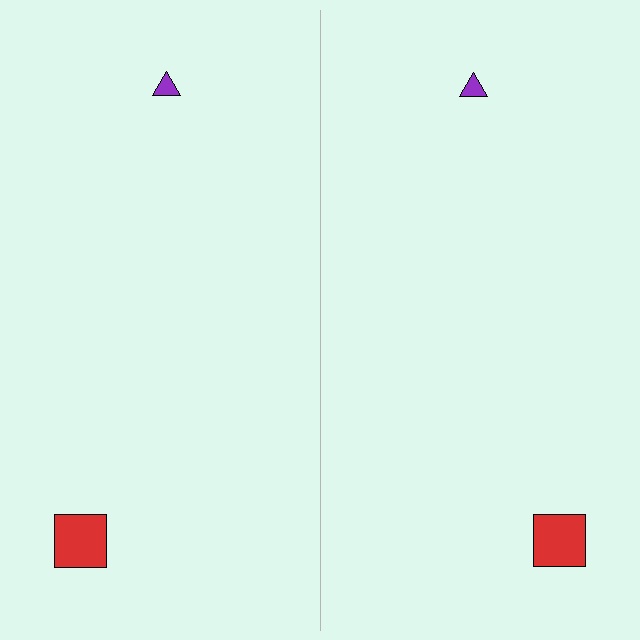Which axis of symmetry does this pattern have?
The pattern has a vertical axis of symmetry running through the center of the image.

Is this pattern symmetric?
Yes, this pattern has bilateral (reflection) symmetry.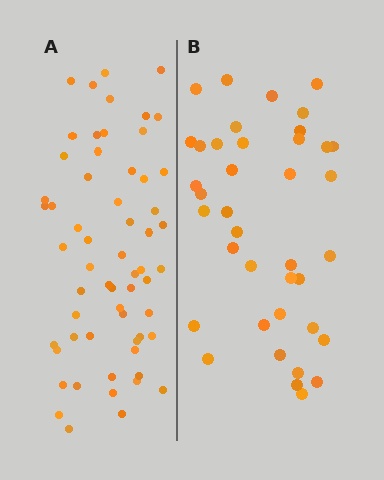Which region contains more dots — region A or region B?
Region A (the left region) has more dots.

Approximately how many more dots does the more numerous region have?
Region A has approximately 20 more dots than region B.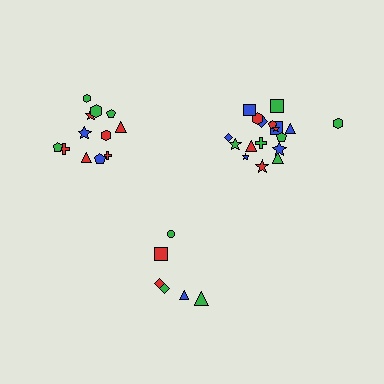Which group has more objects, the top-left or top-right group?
The top-right group.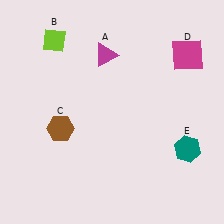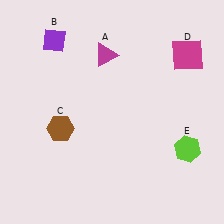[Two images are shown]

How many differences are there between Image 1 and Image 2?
There are 2 differences between the two images.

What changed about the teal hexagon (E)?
In Image 1, E is teal. In Image 2, it changed to lime.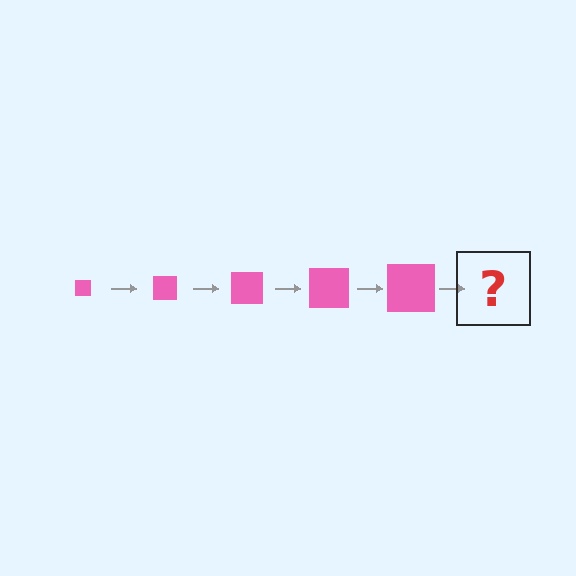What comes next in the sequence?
The next element should be a pink square, larger than the previous one.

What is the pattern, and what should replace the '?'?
The pattern is that the square gets progressively larger each step. The '?' should be a pink square, larger than the previous one.